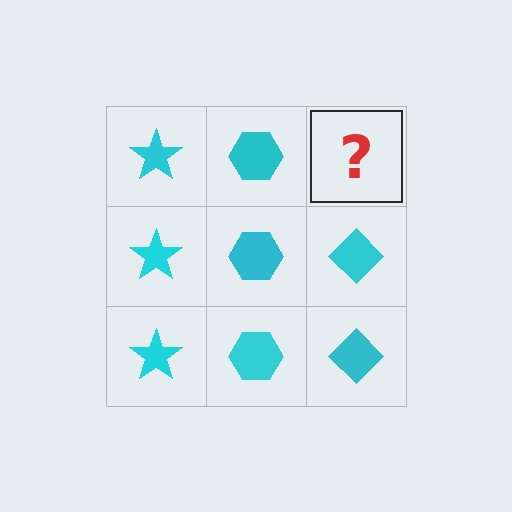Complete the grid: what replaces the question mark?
The question mark should be replaced with a cyan diamond.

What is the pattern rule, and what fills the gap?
The rule is that each column has a consistent shape. The gap should be filled with a cyan diamond.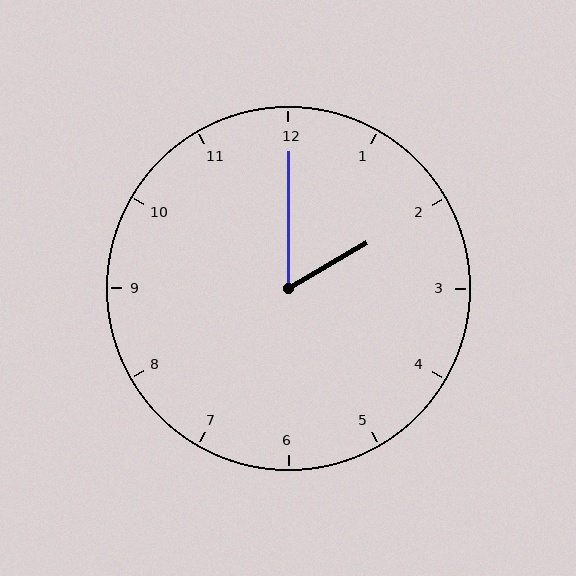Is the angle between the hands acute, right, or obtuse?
It is acute.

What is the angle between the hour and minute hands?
Approximately 60 degrees.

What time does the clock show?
2:00.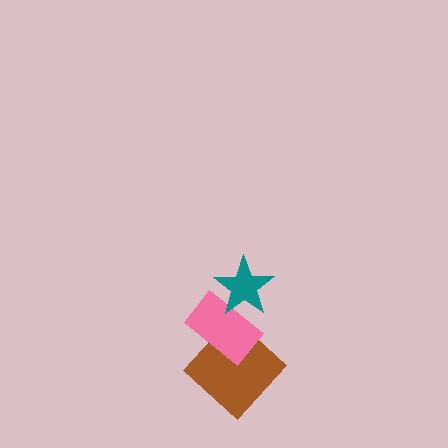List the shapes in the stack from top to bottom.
From top to bottom: the teal star, the pink rectangle, the brown diamond.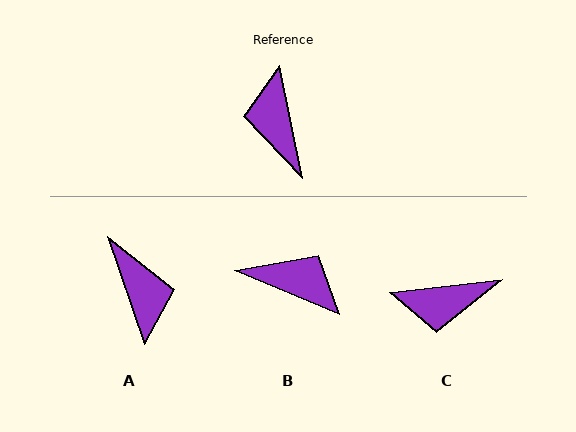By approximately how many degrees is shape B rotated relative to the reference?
Approximately 124 degrees clockwise.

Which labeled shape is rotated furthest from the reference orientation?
A, about 173 degrees away.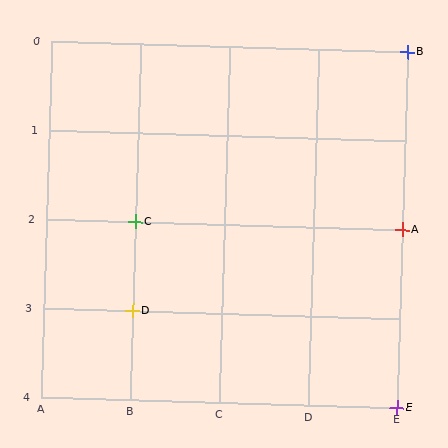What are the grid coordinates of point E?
Point E is at grid coordinates (E, 4).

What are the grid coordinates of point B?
Point B is at grid coordinates (E, 0).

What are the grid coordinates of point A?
Point A is at grid coordinates (E, 2).